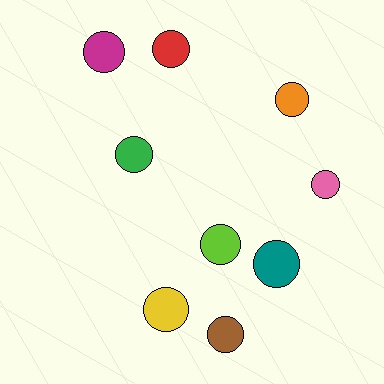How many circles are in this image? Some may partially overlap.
There are 9 circles.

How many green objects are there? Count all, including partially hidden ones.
There is 1 green object.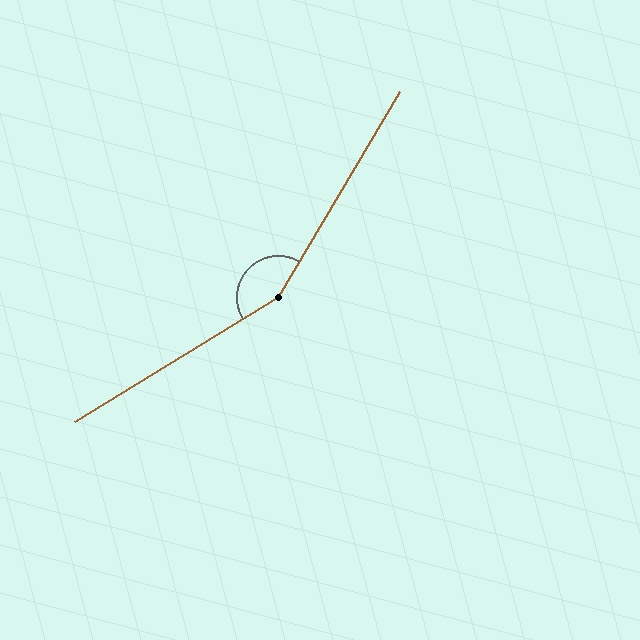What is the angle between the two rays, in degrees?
Approximately 152 degrees.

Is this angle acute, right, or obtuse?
It is obtuse.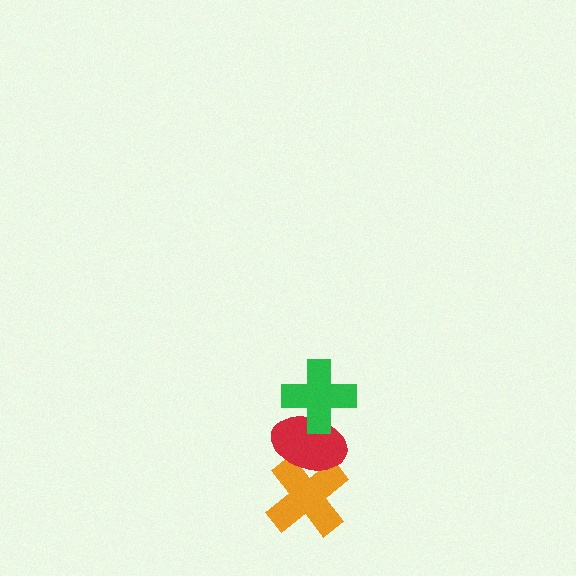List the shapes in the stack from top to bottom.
From top to bottom: the green cross, the red ellipse, the orange cross.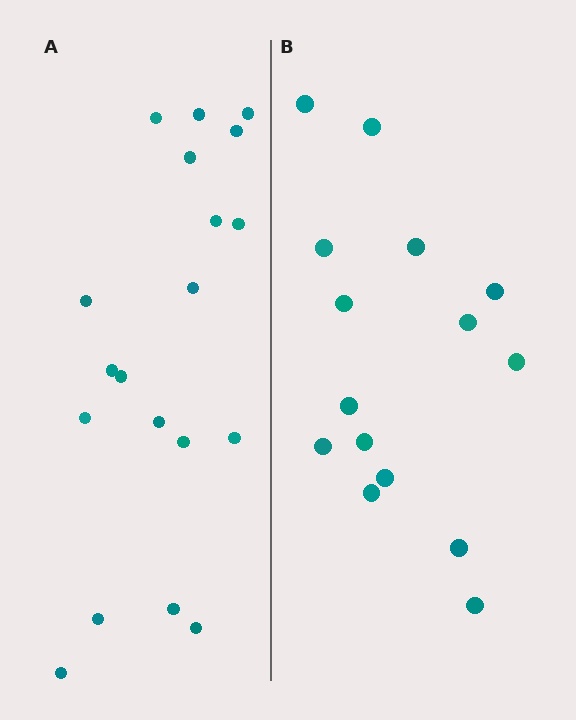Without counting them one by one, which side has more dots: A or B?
Region A (the left region) has more dots.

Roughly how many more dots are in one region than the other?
Region A has about 4 more dots than region B.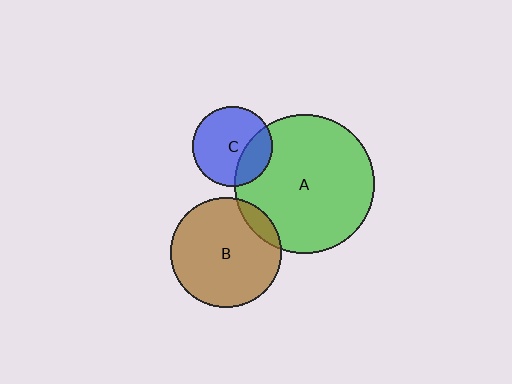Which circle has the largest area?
Circle A (green).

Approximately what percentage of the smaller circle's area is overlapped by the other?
Approximately 25%.